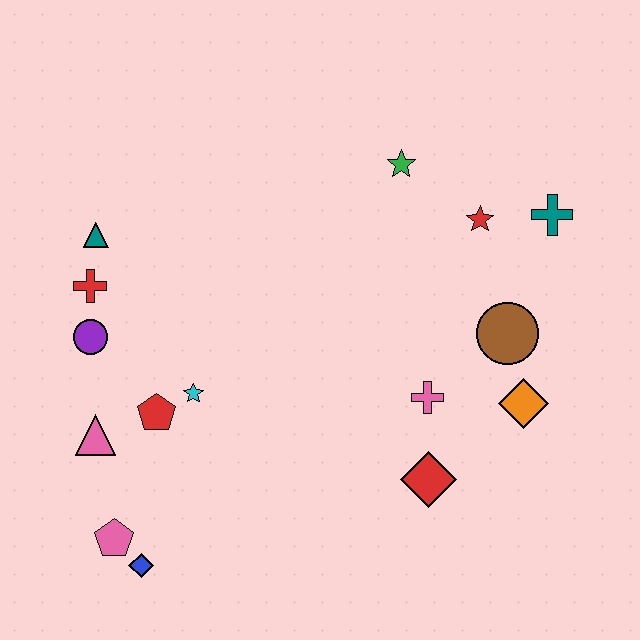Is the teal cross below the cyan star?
No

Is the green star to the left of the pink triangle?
No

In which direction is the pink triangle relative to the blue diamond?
The pink triangle is above the blue diamond.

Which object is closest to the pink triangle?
The red pentagon is closest to the pink triangle.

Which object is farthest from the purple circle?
The teal cross is farthest from the purple circle.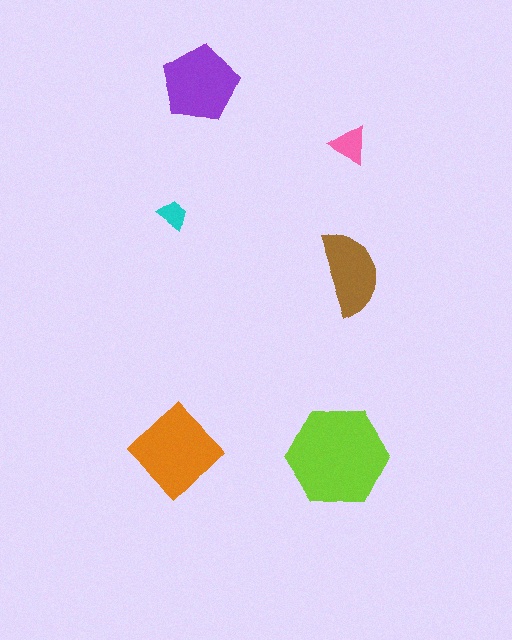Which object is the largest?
The lime hexagon.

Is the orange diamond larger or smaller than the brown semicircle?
Larger.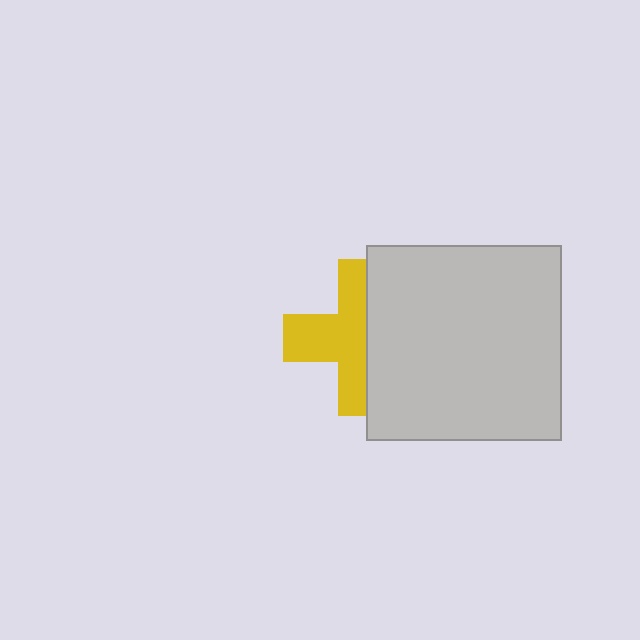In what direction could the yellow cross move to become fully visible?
The yellow cross could move left. That would shift it out from behind the light gray square entirely.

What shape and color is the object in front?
The object in front is a light gray square.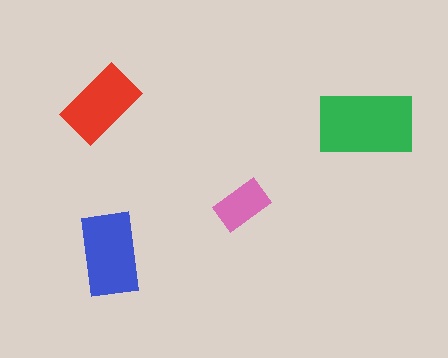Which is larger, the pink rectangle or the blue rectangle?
The blue one.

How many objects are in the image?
There are 4 objects in the image.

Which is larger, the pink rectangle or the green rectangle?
The green one.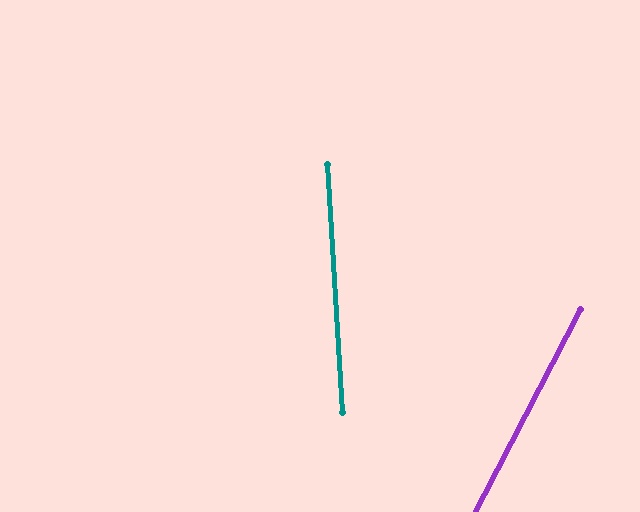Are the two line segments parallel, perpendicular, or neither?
Neither parallel nor perpendicular — they differ by about 31°.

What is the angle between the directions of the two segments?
Approximately 31 degrees.